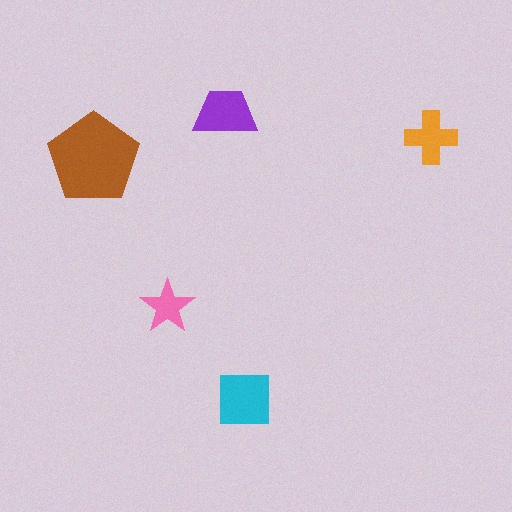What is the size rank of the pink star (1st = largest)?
5th.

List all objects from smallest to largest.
The pink star, the orange cross, the purple trapezoid, the cyan square, the brown pentagon.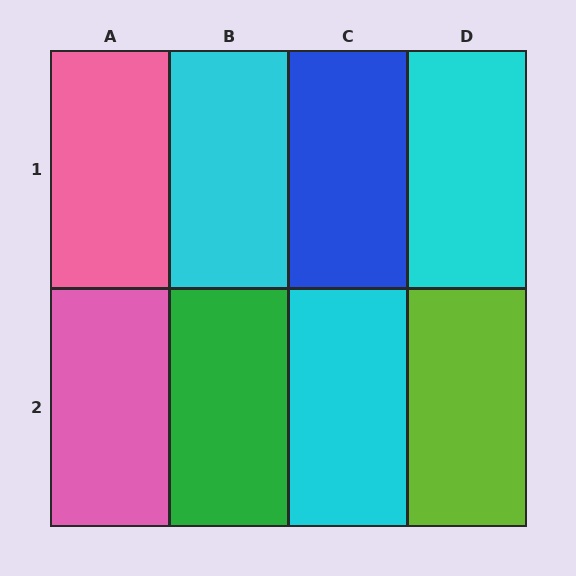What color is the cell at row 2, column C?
Cyan.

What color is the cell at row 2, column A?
Pink.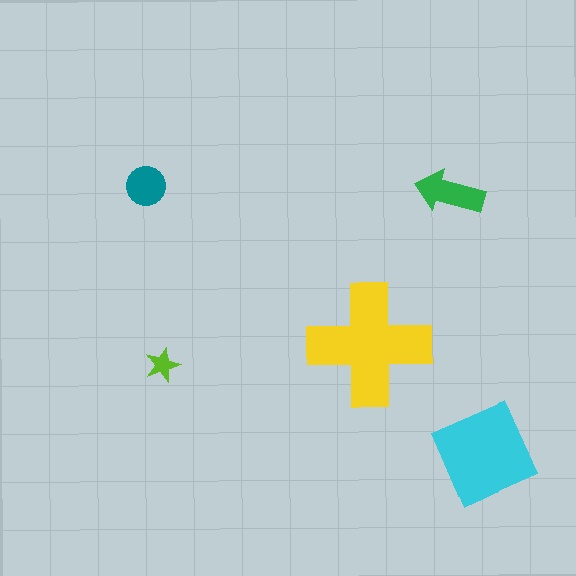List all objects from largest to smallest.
The yellow cross, the cyan square, the green arrow, the teal circle, the lime star.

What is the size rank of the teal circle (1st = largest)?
4th.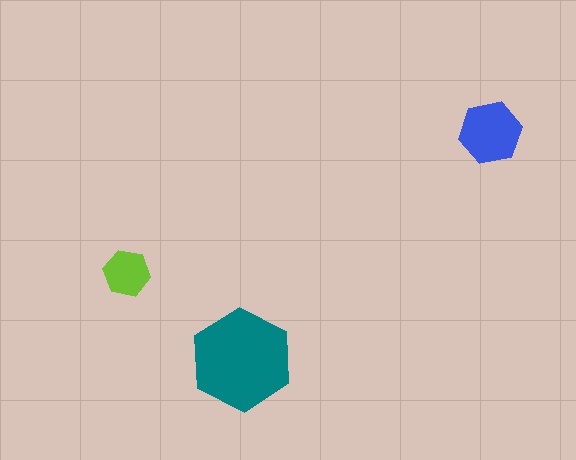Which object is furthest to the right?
The blue hexagon is rightmost.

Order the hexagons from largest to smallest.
the teal one, the blue one, the lime one.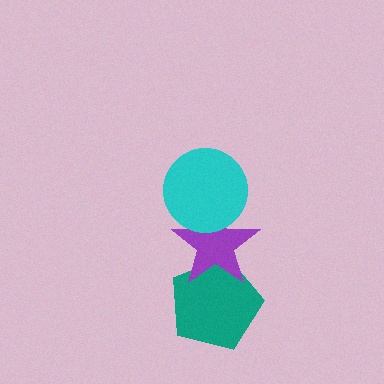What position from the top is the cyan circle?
The cyan circle is 1st from the top.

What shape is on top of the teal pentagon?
The purple star is on top of the teal pentagon.